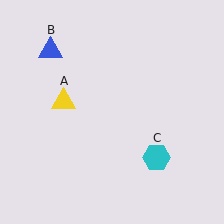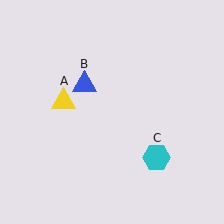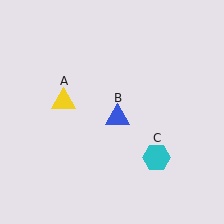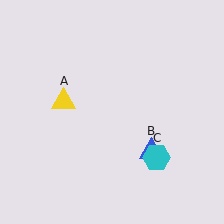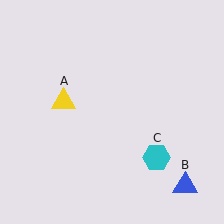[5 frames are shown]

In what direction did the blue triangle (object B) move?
The blue triangle (object B) moved down and to the right.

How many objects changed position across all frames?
1 object changed position: blue triangle (object B).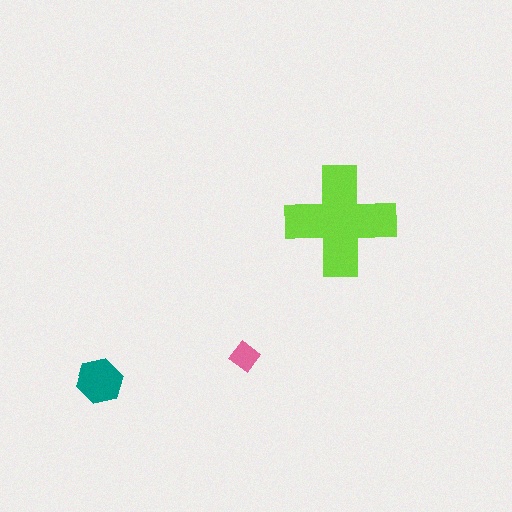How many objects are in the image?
There are 3 objects in the image.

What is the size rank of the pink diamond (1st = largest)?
3rd.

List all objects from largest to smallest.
The lime cross, the teal hexagon, the pink diamond.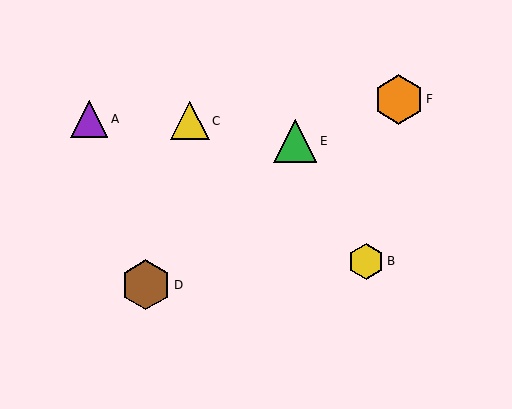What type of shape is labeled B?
Shape B is a yellow hexagon.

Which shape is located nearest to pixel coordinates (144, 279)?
The brown hexagon (labeled D) at (146, 285) is nearest to that location.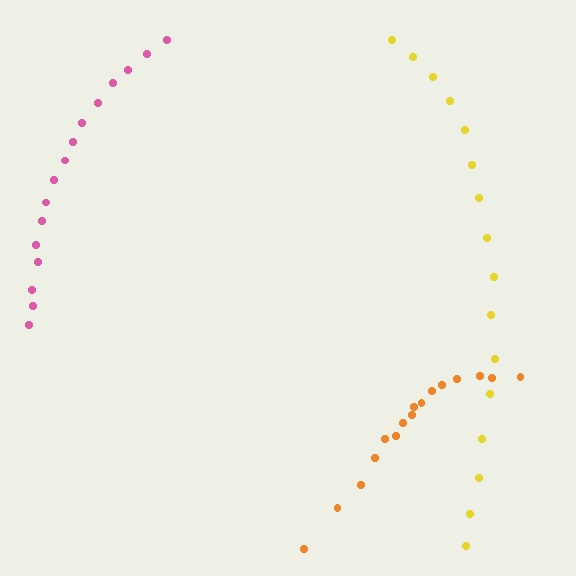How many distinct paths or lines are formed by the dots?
There are 3 distinct paths.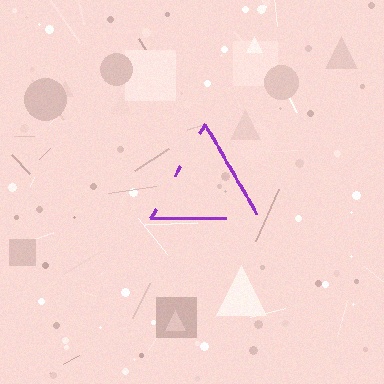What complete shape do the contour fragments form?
The contour fragments form a triangle.